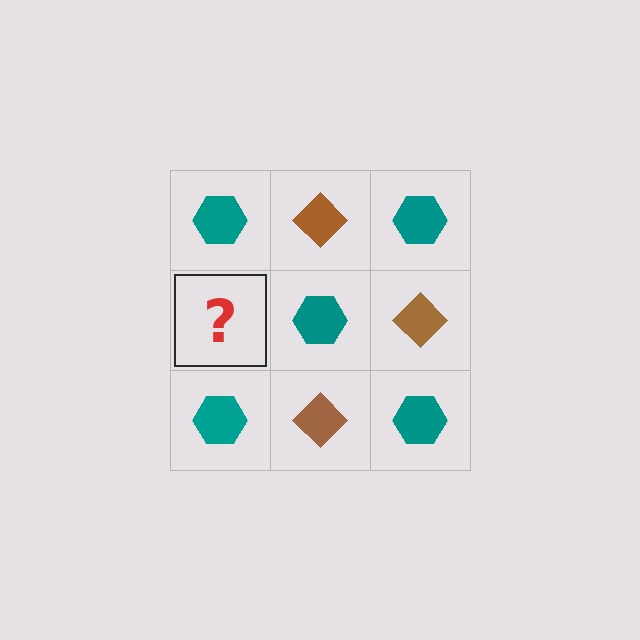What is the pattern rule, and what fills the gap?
The rule is that it alternates teal hexagon and brown diamond in a checkerboard pattern. The gap should be filled with a brown diamond.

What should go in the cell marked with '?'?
The missing cell should contain a brown diamond.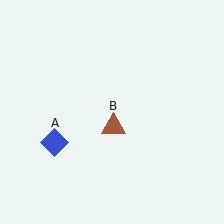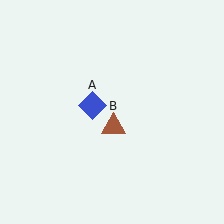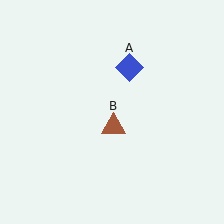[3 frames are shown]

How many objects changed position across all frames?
1 object changed position: blue diamond (object A).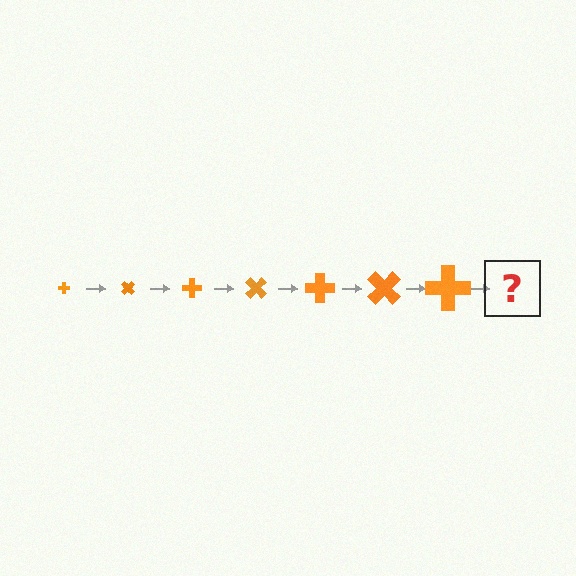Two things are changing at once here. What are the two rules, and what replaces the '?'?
The two rules are that the cross grows larger each step and it rotates 45 degrees each step. The '?' should be a cross, larger than the previous one and rotated 315 degrees from the start.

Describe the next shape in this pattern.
It should be a cross, larger than the previous one and rotated 315 degrees from the start.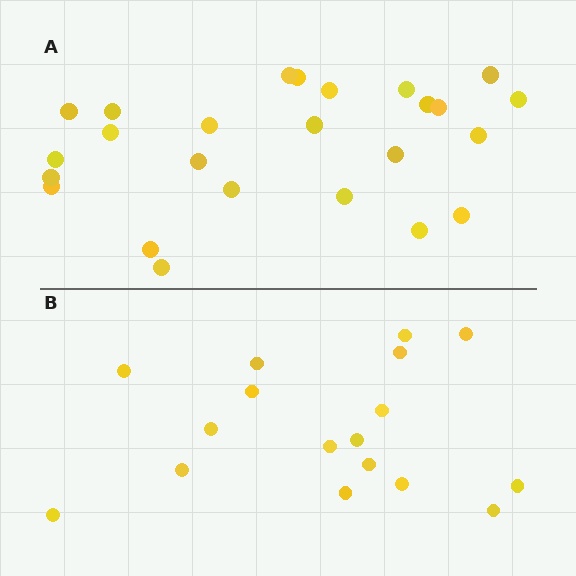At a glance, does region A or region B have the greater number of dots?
Region A (the top region) has more dots.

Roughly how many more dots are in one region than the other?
Region A has roughly 8 or so more dots than region B.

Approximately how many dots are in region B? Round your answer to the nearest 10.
About 20 dots. (The exact count is 17, which rounds to 20.)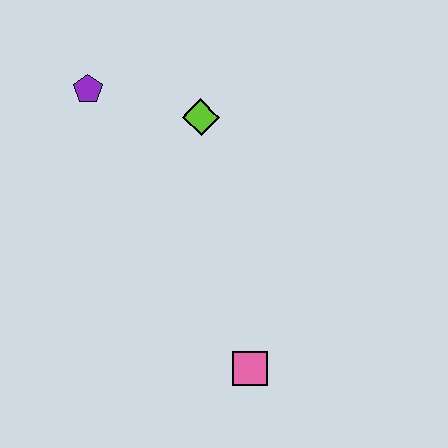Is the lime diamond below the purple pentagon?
Yes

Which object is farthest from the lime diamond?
The pink square is farthest from the lime diamond.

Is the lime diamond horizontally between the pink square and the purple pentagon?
Yes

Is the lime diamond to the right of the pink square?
No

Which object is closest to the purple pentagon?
The lime diamond is closest to the purple pentagon.